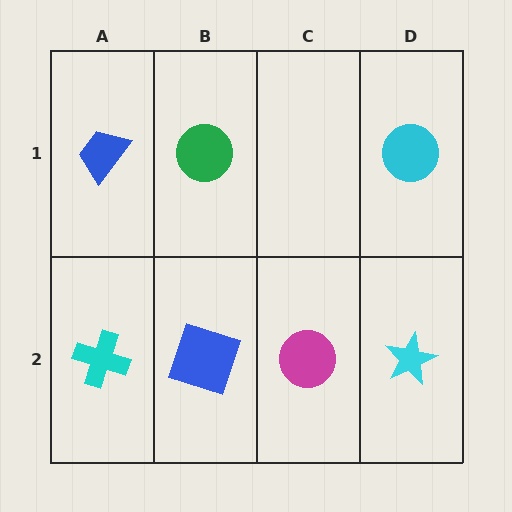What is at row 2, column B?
A blue square.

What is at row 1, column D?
A cyan circle.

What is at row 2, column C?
A magenta circle.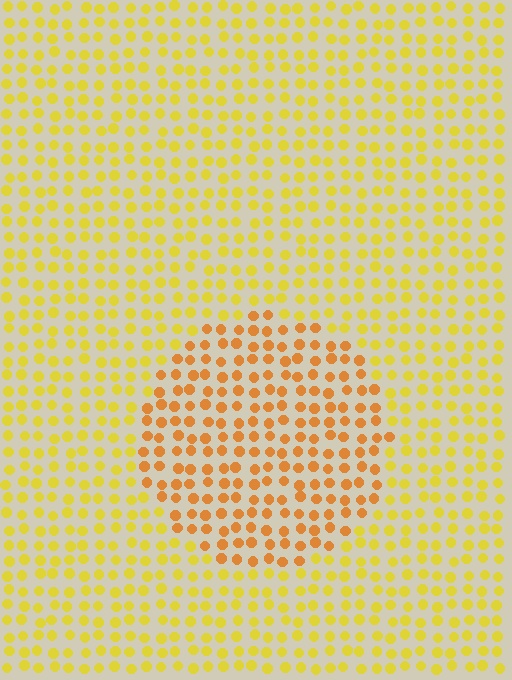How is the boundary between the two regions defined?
The boundary is defined purely by a slight shift in hue (about 28 degrees). Spacing, size, and orientation are identical on both sides.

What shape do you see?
I see a circle.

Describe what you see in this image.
The image is filled with small yellow elements in a uniform arrangement. A circle-shaped region is visible where the elements are tinted to a slightly different hue, forming a subtle color boundary.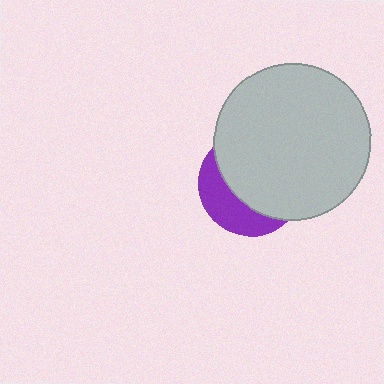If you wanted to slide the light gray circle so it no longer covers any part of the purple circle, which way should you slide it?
Slide it toward the upper-right — that is the most direct way to separate the two shapes.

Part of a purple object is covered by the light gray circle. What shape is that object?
It is a circle.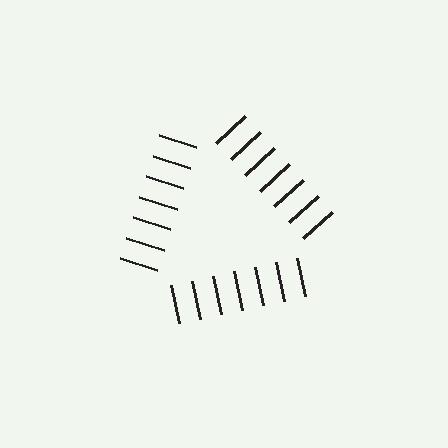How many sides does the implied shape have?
3 sides — the line-ends trace a triangle.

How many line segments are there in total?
21 — 7 along each of the 3 edges.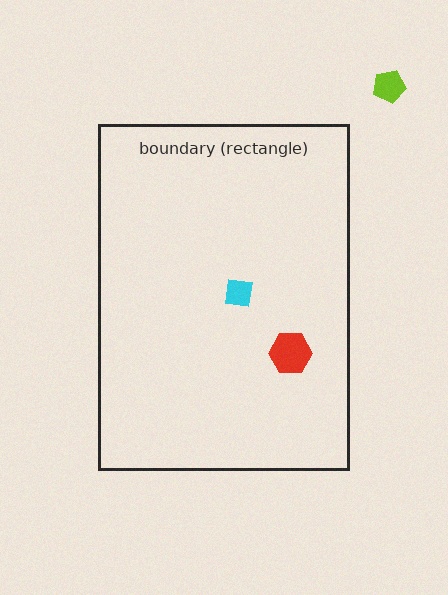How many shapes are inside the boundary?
2 inside, 1 outside.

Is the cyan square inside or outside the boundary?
Inside.